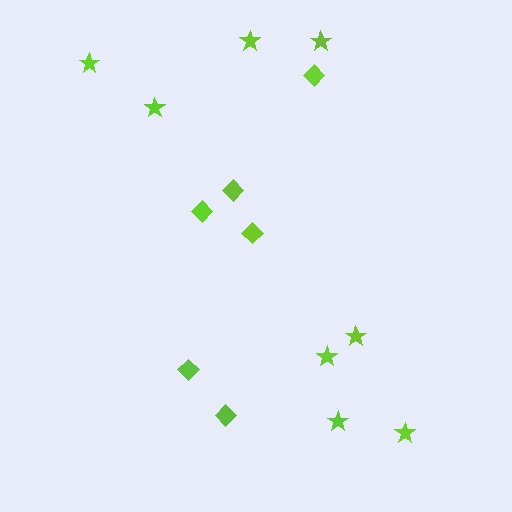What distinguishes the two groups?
There are 2 groups: one group of diamonds (6) and one group of stars (8).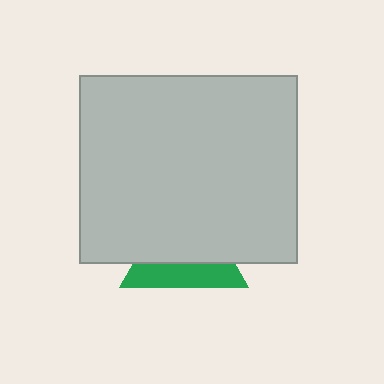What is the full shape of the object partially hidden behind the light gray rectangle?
The partially hidden object is a green triangle.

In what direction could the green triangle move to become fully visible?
The green triangle could move down. That would shift it out from behind the light gray rectangle entirely.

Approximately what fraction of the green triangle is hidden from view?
Roughly 62% of the green triangle is hidden behind the light gray rectangle.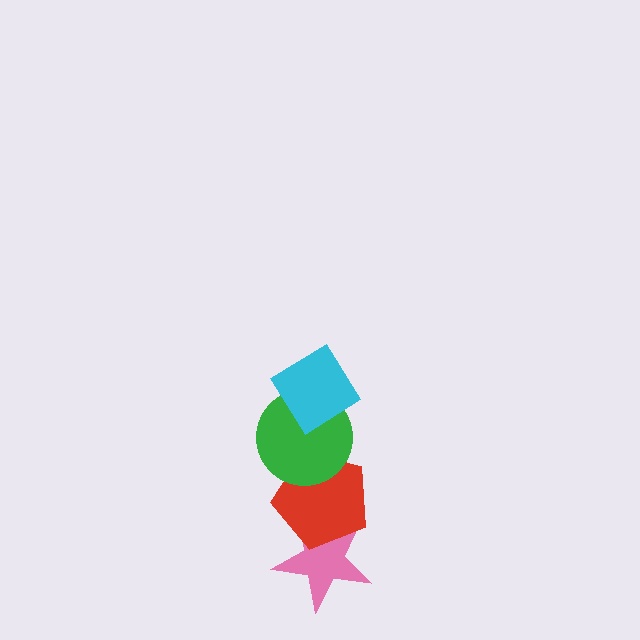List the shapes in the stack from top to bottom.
From top to bottom: the cyan diamond, the green circle, the red pentagon, the pink star.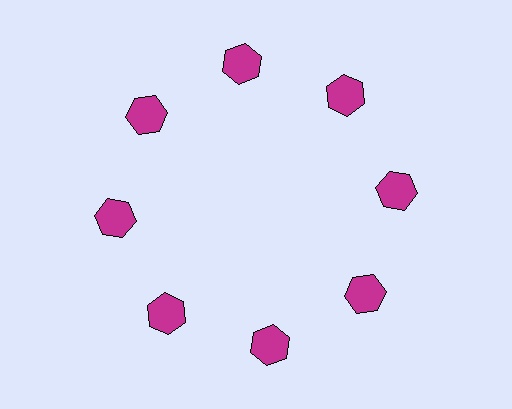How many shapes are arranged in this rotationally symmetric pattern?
There are 8 shapes, arranged in 8 groups of 1.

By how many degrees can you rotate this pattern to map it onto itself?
The pattern maps onto itself every 45 degrees of rotation.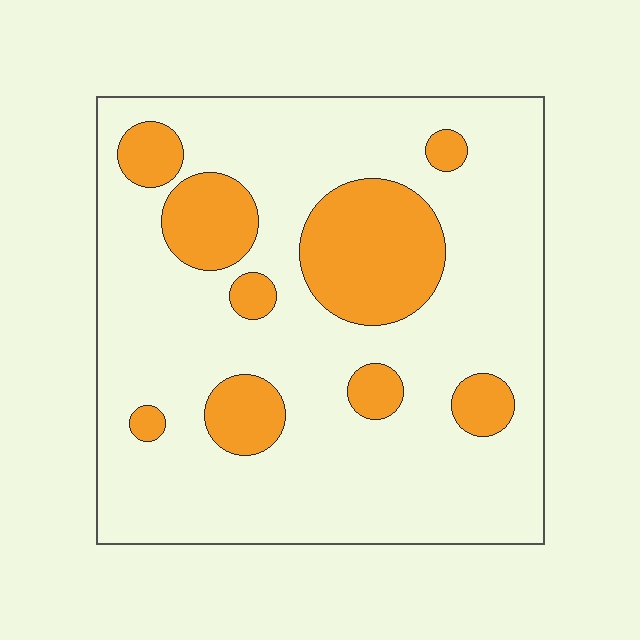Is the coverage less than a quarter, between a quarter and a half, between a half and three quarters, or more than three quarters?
Less than a quarter.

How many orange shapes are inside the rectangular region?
9.